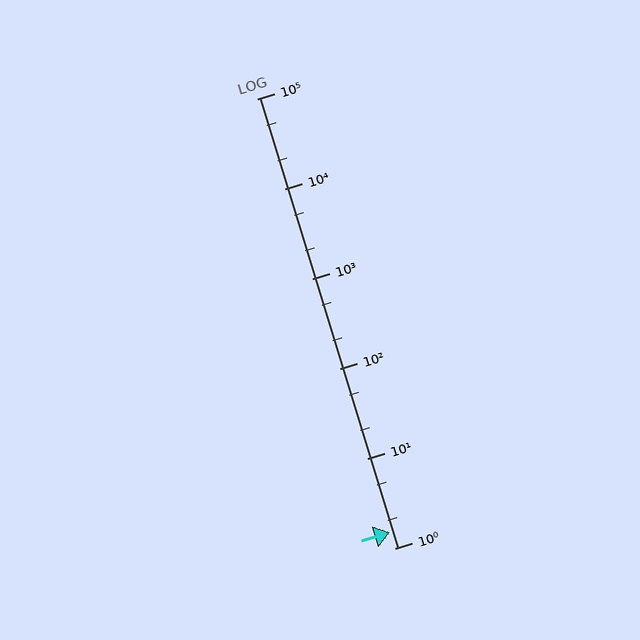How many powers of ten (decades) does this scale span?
The scale spans 5 decades, from 1 to 100000.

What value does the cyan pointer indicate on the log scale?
The pointer indicates approximately 1.5.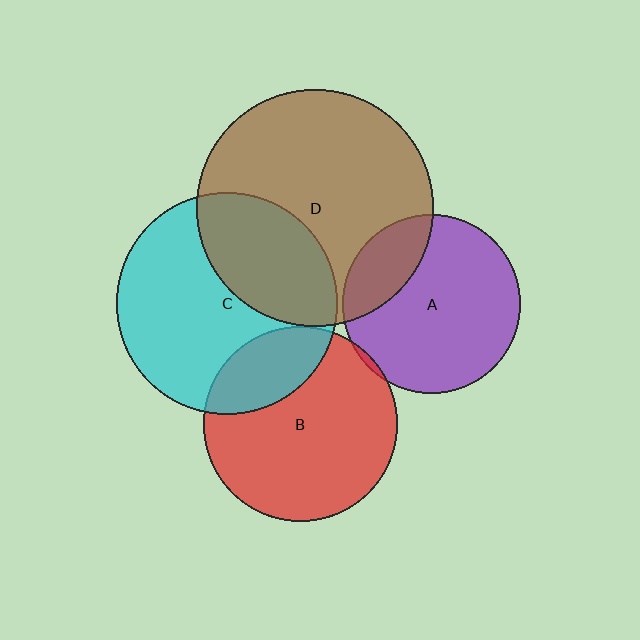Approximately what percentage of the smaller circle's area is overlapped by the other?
Approximately 20%.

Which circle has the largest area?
Circle D (brown).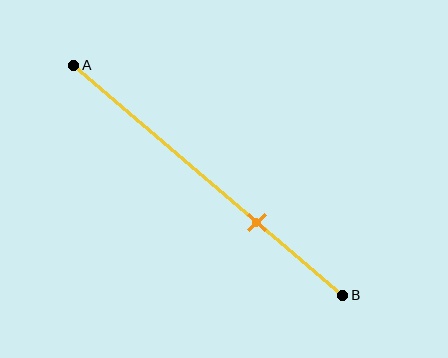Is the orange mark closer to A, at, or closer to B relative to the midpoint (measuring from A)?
The orange mark is closer to point B than the midpoint of segment AB.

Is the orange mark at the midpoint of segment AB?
No, the mark is at about 70% from A, not at the 50% midpoint.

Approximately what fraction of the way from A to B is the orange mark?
The orange mark is approximately 70% of the way from A to B.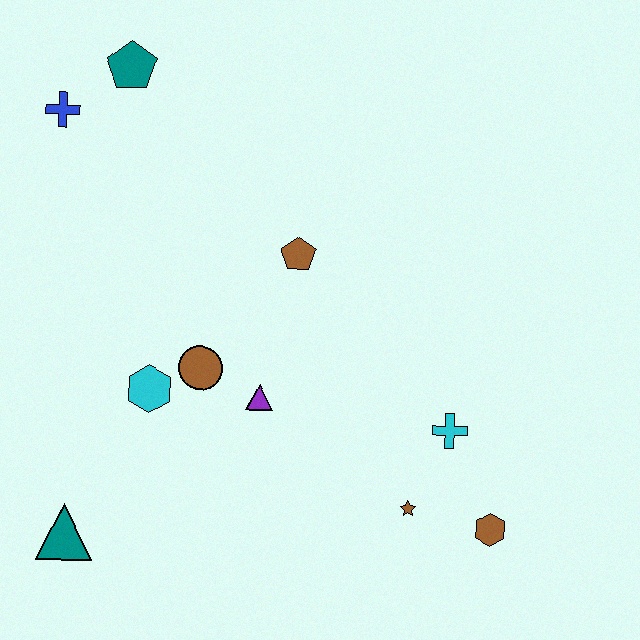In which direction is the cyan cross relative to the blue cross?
The cyan cross is to the right of the blue cross.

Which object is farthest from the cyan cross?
The blue cross is farthest from the cyan cross.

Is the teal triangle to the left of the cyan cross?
Yes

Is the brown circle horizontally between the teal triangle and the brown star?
Yes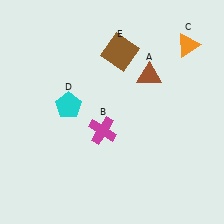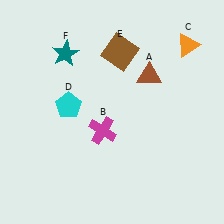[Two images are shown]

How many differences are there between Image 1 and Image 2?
There is 1 difference between the two images.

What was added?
A teal star (F) was added in Image 2.